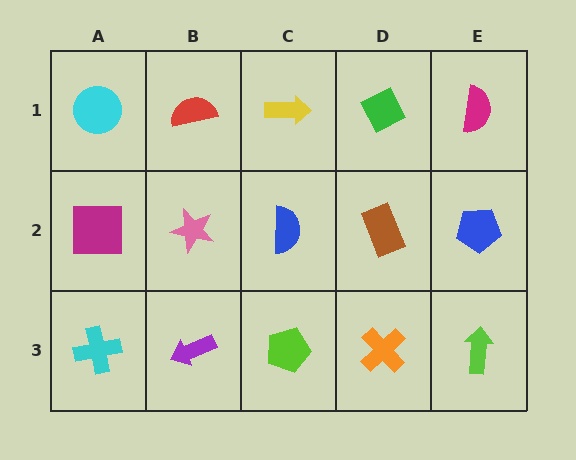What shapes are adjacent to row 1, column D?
A brown rectangle (row 2, column D), a yellow arrow (row 1, column C), a magenta semicircle (row 1, column E).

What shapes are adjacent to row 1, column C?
A blue semicircle (row 2, column C), a red semicircle (row 1, column B), a green diamond (row 1, column D).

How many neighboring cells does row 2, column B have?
4.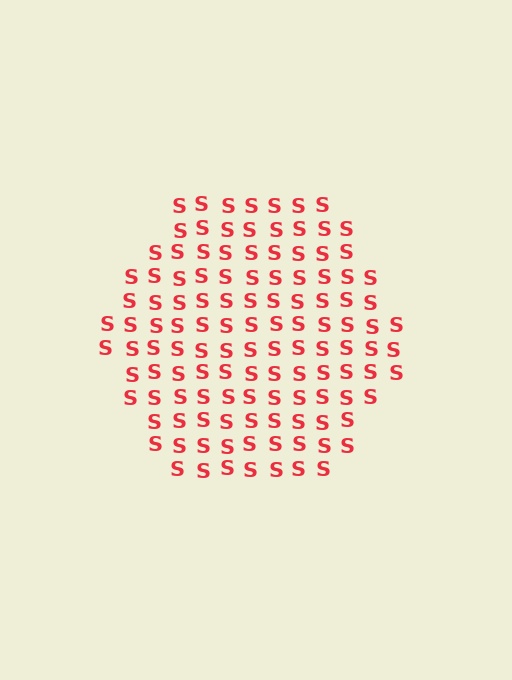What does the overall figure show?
The overall figure shows a hexagon.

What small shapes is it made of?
It is made of small letter S's.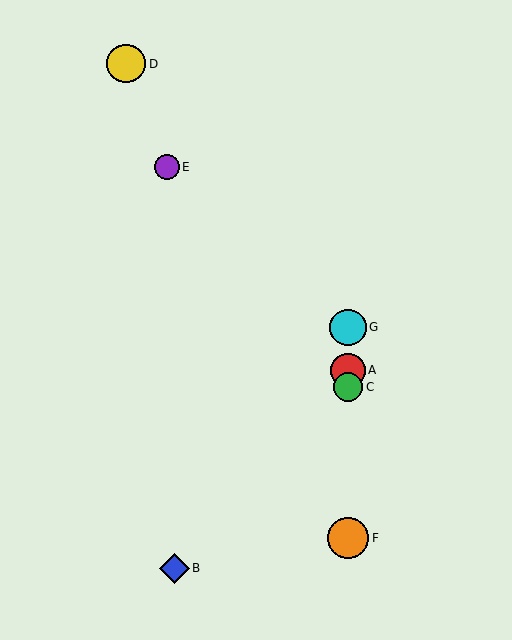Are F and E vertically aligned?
No, F is at x≈348 and E is at x≈167.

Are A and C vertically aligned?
Yes, both are at x≈348.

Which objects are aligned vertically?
Objects A, C, F, G are aligned vertically.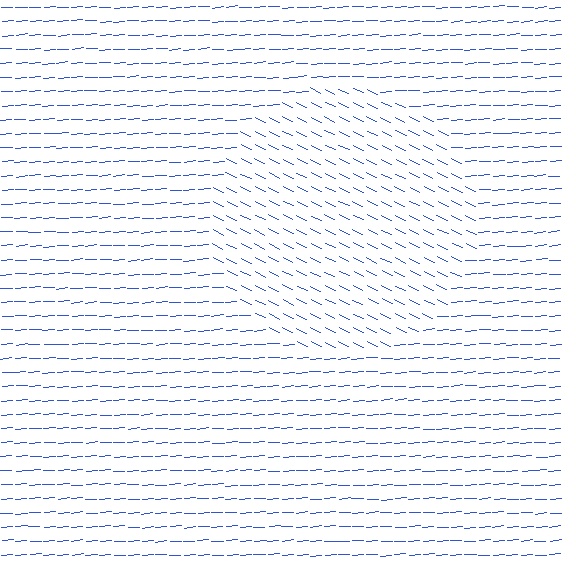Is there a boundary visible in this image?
Yes, there is a texture boundary formed by a change in line orientation.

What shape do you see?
I see a circle.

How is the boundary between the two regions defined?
The boundary is defined purely by a change in line orientation (approximately 30 degrees difference). All lines are the same color and thickness.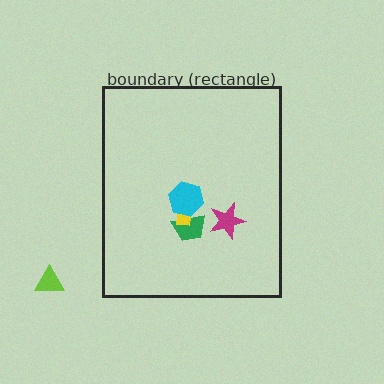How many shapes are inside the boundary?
4 inside, 1 outside.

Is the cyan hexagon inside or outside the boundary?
Inside.